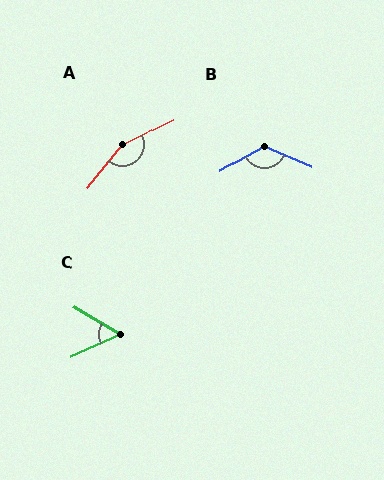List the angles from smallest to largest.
C (54°), B (127°), A (155°).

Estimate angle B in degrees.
Approximately 127 degrees.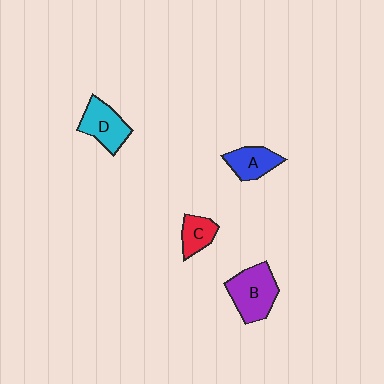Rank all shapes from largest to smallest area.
From largest to smallest: B (purple), D (cyan), A (blue), C (red).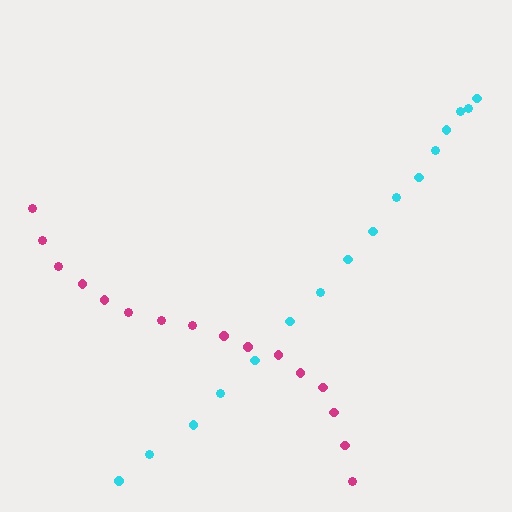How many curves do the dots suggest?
There are 2 distinct paths.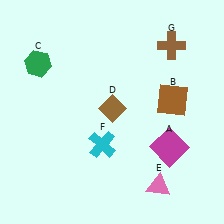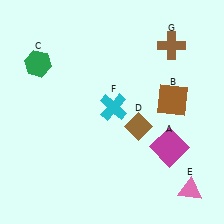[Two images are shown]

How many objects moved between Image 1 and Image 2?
3 objects moved between the two images.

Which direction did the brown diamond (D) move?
The brown diamond (D) moved right.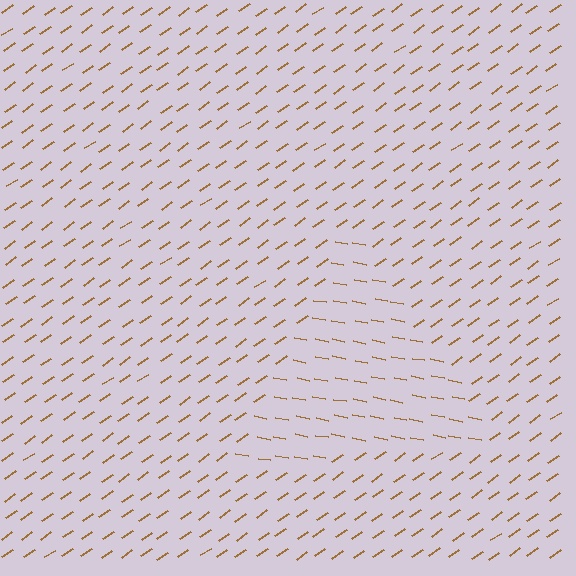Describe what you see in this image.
The image is filled with small brown line segments. A triangle region in the image has lines oriented differently from the surrounding lines, creating a visible texture boundary.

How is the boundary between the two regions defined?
The boundary is defined purely by a change in line orientation (approximately 45 degrees difference). All lines are the same color and thickness.